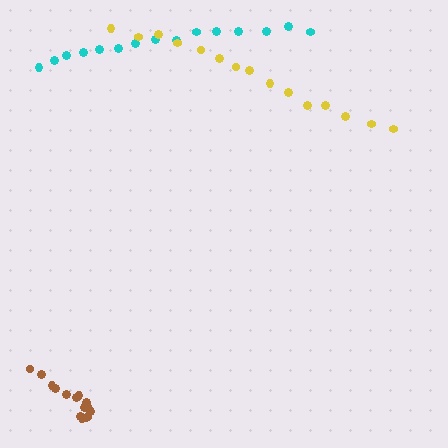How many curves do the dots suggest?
There are 3 distinct paths.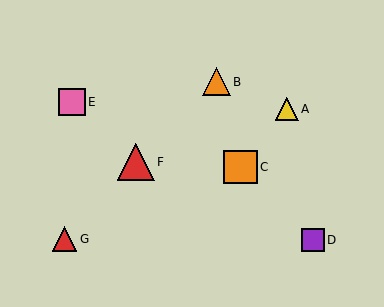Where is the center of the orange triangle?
The center of the orange triangle is at (216, 82).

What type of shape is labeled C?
Shape C is an orange square.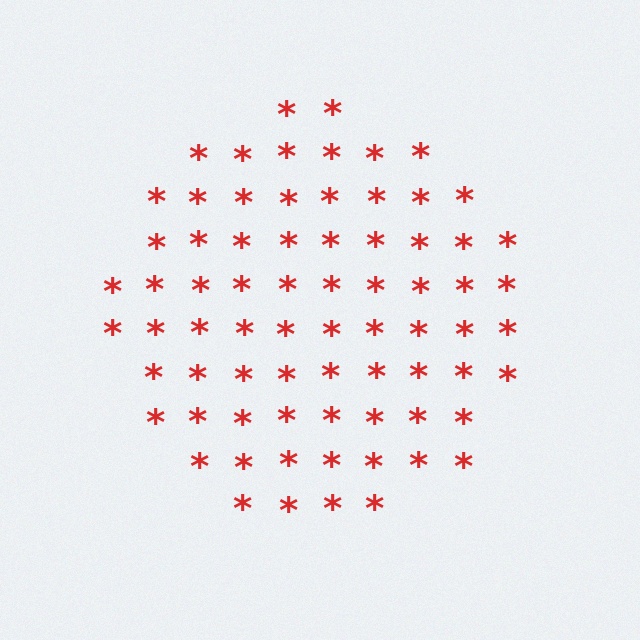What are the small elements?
The small elements are asterisks.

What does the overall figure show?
The overall figure shows a circle.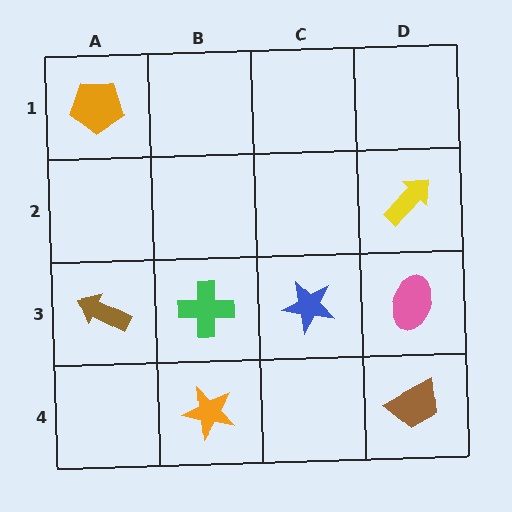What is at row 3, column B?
A green cross.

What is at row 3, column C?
A blue star.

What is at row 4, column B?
An orange star.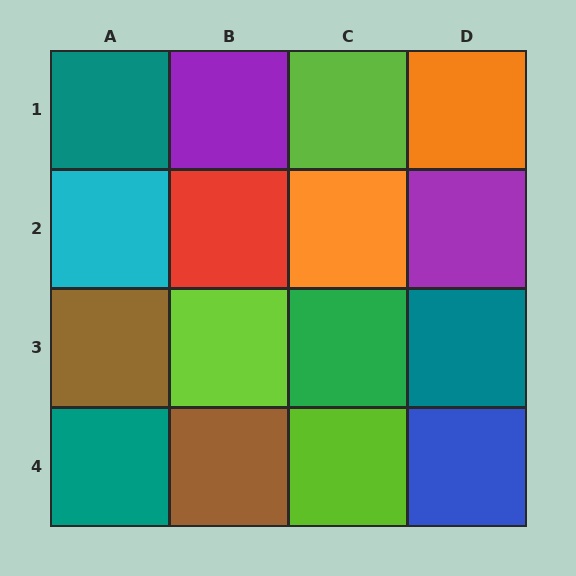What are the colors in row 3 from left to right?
Brown, lime, green, teal.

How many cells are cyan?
1 cell is cyan.